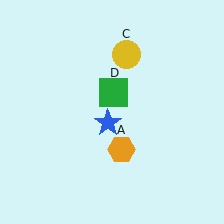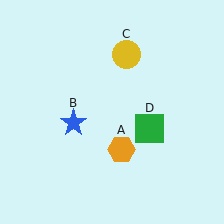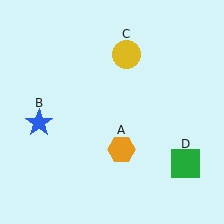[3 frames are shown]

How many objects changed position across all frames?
2 objects changed position: blue star (object B), green square (object D).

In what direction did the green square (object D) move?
The green square (object D) moved down and to the right.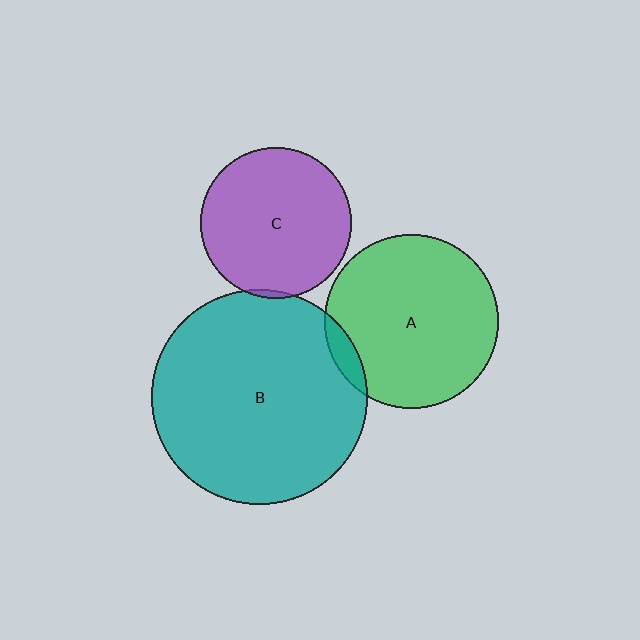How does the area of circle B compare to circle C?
Approximately 2.0 times.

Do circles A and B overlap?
Yes.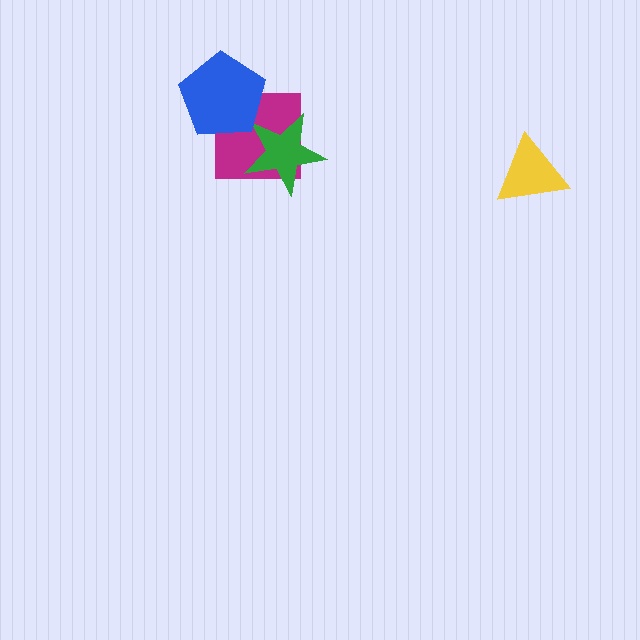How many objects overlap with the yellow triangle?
0 objects overlap with the yellow triangle.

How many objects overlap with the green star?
1 object overlaps with the green star.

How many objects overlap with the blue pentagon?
1 object overlaps with the blue pentagon.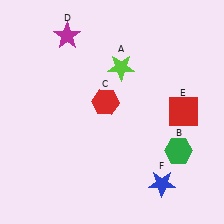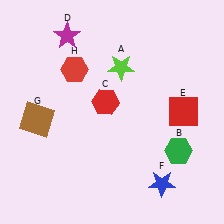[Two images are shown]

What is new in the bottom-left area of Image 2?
A brown square (G) was added in the bottom-left area of Image 2.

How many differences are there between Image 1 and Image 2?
There are 2 differences between the two images.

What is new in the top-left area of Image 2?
A red hexagon (H) was added in the top-left area of Image 2.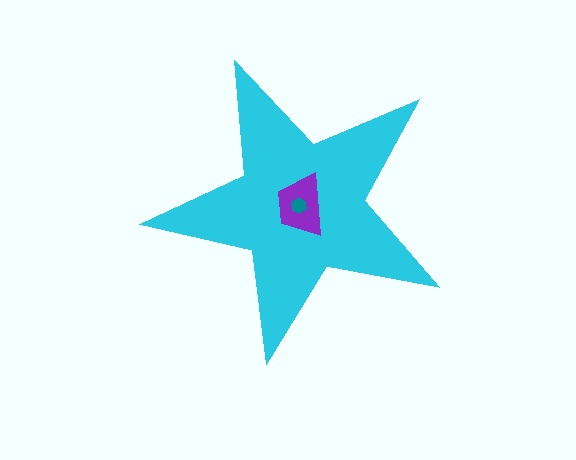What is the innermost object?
The teal hexagon.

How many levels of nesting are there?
3.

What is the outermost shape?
The cyan star.